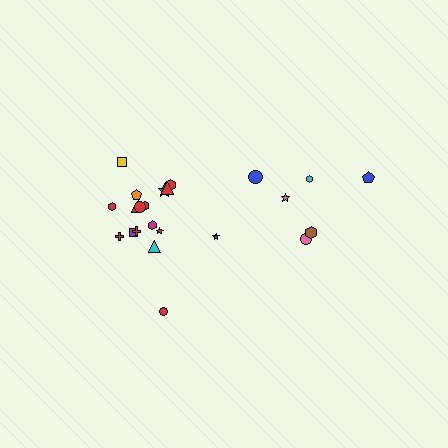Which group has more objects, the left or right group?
The left group.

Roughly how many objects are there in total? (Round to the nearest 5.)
Roughly 25 objects in total.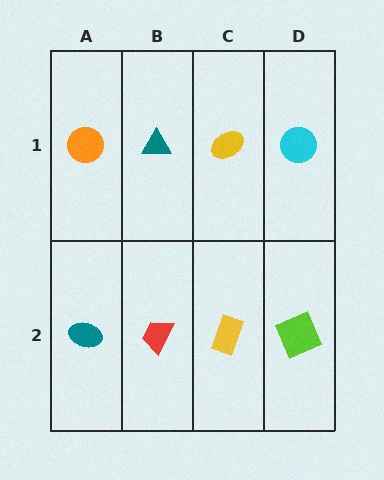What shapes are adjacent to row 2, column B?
A teal triangle (row 1, column B), a teal ellipse (row 2, column A), a yellow rectangle (row 2, column C).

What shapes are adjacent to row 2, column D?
A cyan circle (row 1, column D), a yellow rectangle (row 2, column C).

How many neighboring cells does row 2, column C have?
3.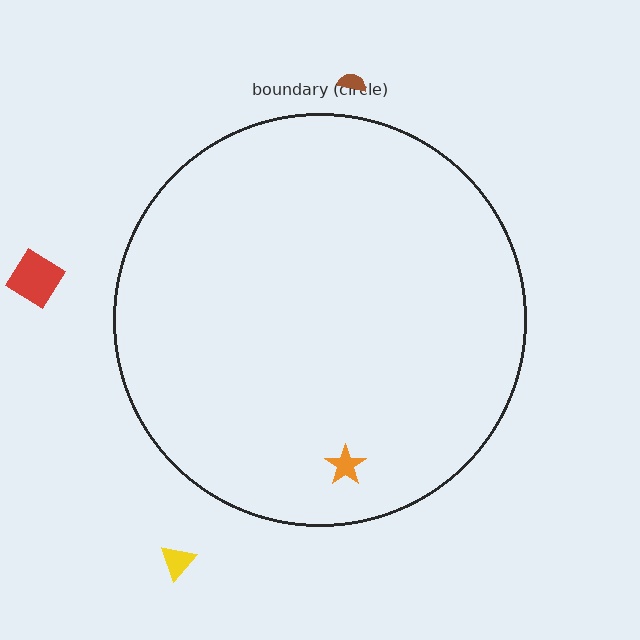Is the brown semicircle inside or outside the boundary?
Outside.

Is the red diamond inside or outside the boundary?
Outside.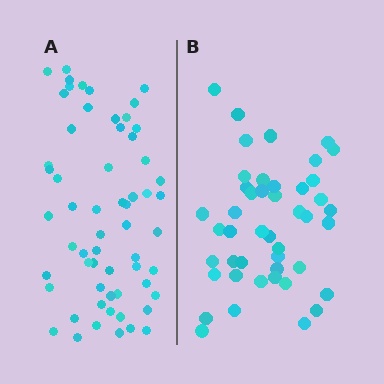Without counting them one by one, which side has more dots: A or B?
Region A (the left region) has more dots.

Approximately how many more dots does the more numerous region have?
Region A has approximately 15 more dots than region B.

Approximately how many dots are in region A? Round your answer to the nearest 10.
About 60 dots.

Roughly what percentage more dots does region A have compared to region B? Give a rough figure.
About 35% more.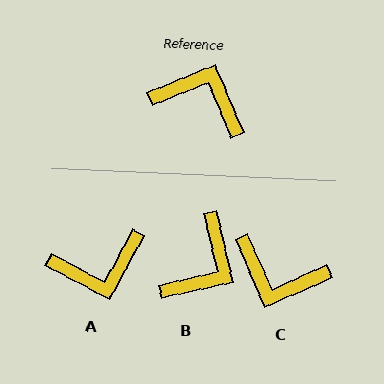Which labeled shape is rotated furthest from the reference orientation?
C, about 179 degrees away.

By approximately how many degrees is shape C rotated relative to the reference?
Approximately 179 degrees clockwise.